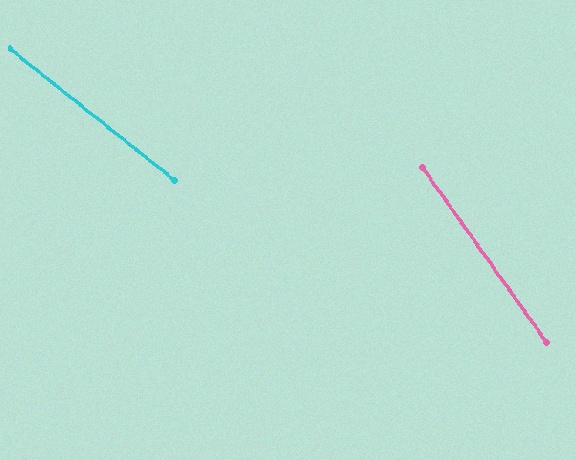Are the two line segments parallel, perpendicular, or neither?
Neither parallel nor perpendicular — they differ by about 16°.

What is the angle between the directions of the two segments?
Approximately 16 degrees.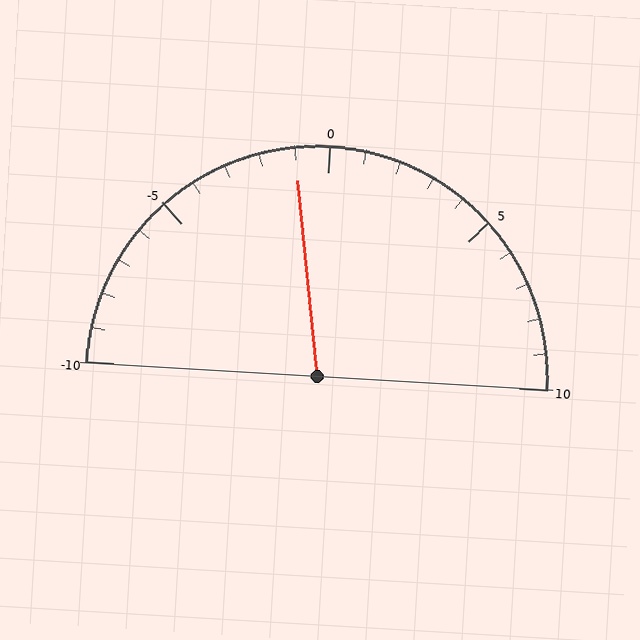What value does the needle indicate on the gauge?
The needle indicates approximately -1.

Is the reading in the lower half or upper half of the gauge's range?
The reading is in the lower half of the range (-10 to 10).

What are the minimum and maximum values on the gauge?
The gauge ranges from -10 to 10.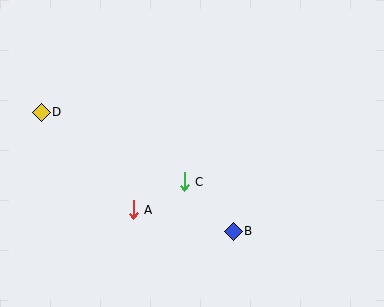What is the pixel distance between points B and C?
The distance between B and C is 70 pixels.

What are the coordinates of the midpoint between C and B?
The midpoint between C and B is at (209, 207).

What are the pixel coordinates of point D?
Point D is at (41, 112).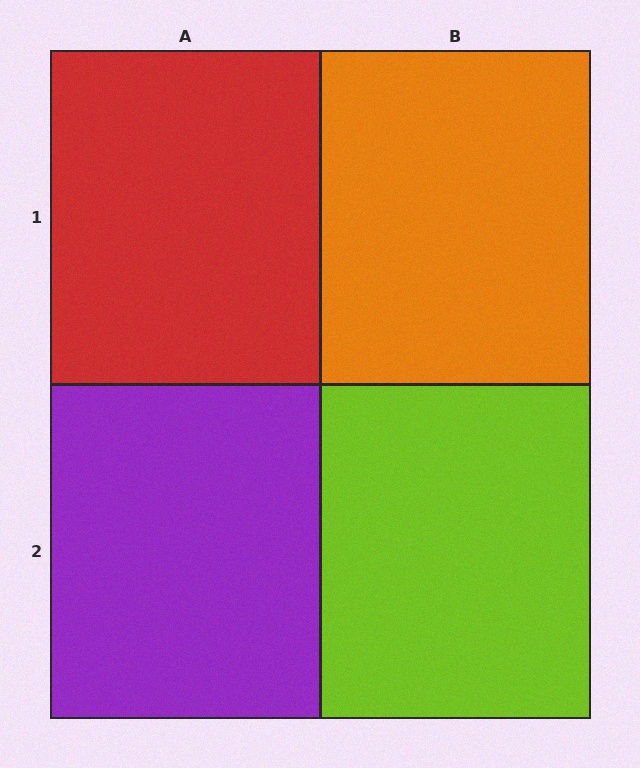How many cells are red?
1 cell is red.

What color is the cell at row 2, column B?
Lime.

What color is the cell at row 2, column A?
Purple.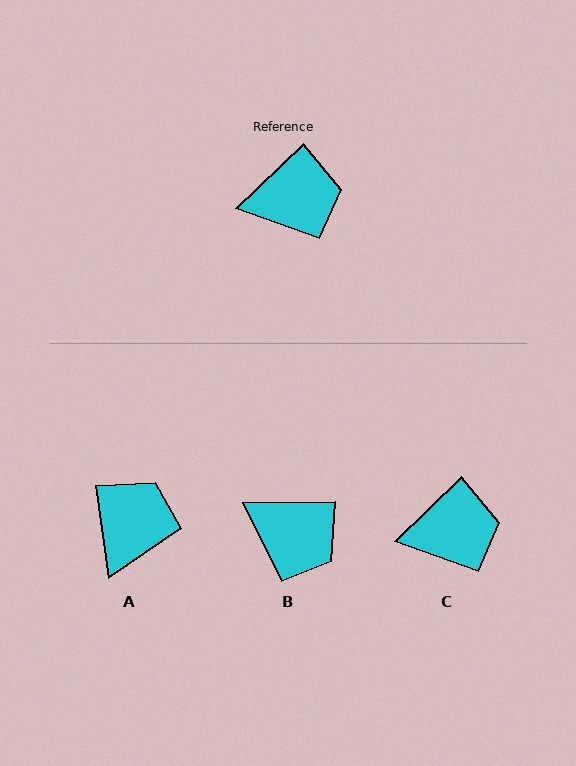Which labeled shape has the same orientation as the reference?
C.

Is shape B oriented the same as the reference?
No, it is off by about 44 degrees.